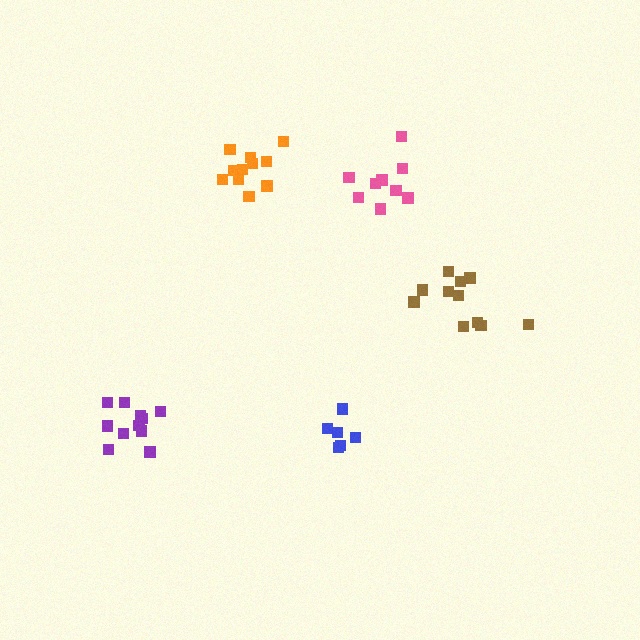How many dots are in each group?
Group 1: 11 dots, Group 2: 6 dots, Group 3: 9 dots, Group 4: 11 dots, Group 5: 11 dots (48 total).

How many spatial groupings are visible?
There are 5 spatial groupings.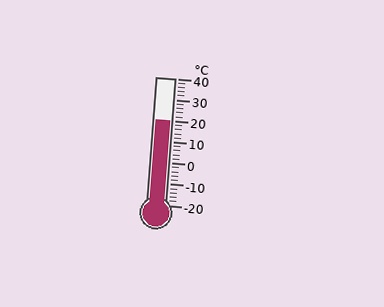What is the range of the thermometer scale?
The thermometer scale ranges from -20°C to 40°C.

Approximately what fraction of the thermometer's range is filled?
The thermometer is filled to approximately 65% of its range.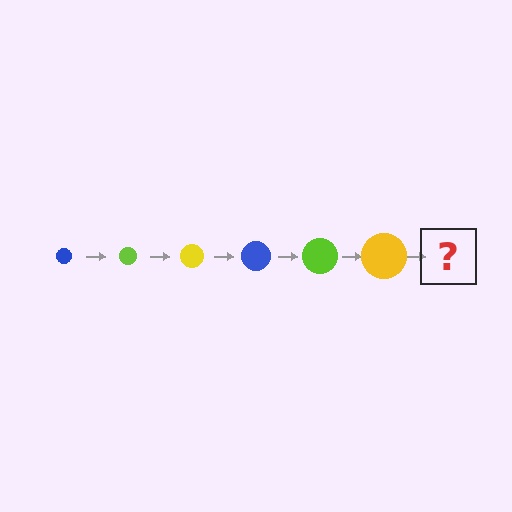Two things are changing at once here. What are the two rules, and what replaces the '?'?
The two rules are that the circle grows larger each step and the color cycles through blue, lime, and yellow. The '?' should be a blue circle, larger than the previous one.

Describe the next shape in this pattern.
It should be a blue circle, larger than the previous one.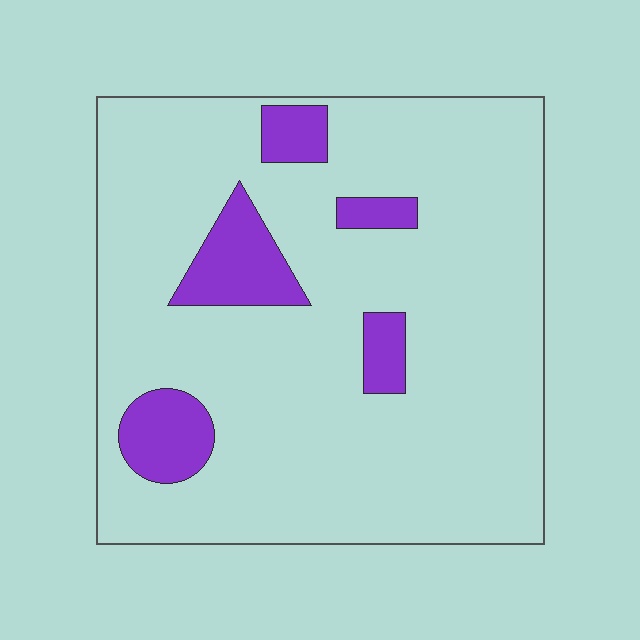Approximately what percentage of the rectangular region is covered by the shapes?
Approximately 15%.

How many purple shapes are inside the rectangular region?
5.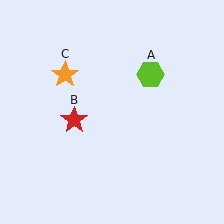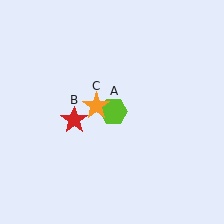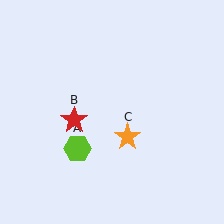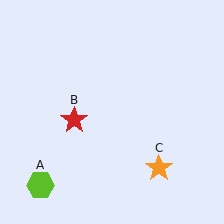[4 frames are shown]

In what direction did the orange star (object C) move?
The orange star (object C) moved down and to the right.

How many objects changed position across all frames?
2 objects changed position: lime hexagon (object A), orange star (object C).